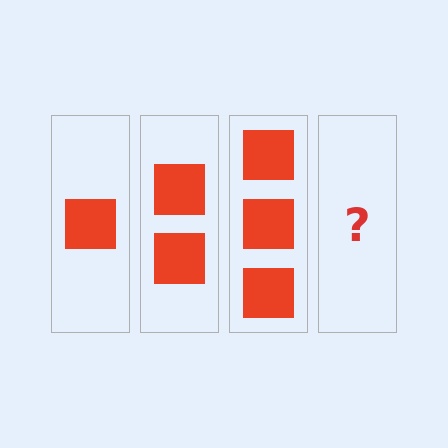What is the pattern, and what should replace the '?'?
The pattern is that each step adds one more square. The '?' should be 4 squares.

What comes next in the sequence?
The next element should be 4 squares.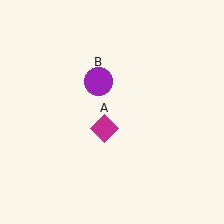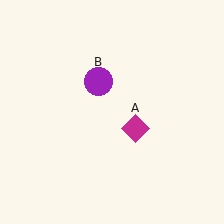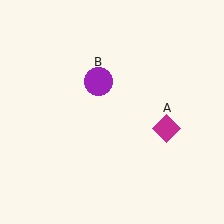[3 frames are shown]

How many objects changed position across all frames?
1 object changed position: magenta diamond (object A).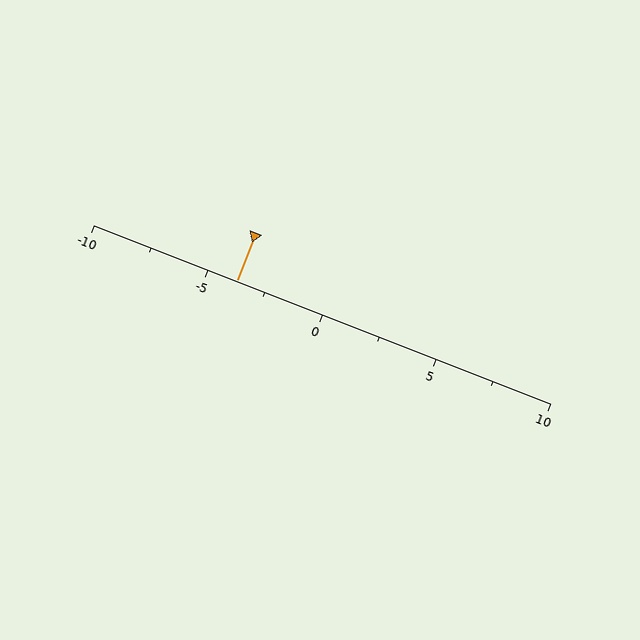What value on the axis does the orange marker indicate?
The marker indicates approximately -3.8.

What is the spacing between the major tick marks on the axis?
The major ticks are spaced 5 apart.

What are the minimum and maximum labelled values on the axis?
The axis runs from -10 to 10.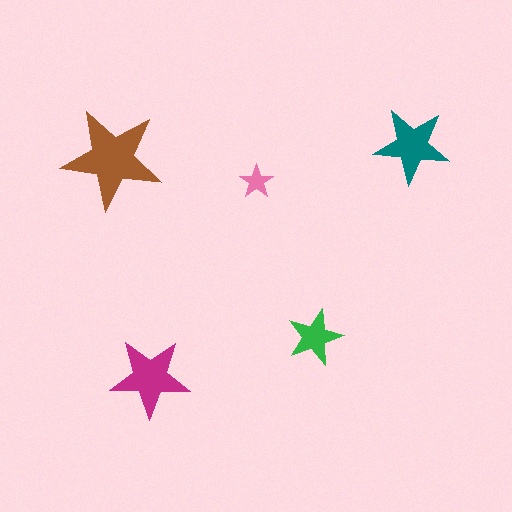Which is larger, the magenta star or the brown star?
The brown one.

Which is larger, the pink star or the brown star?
The brown one.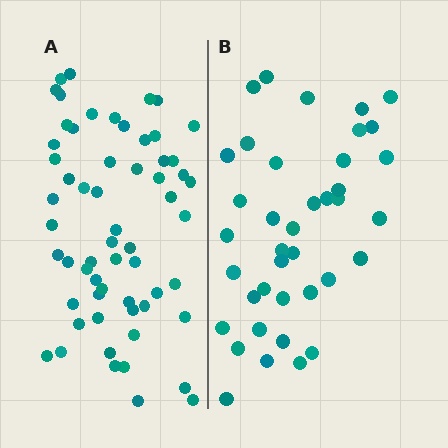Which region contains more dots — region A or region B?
Region A (the left region) has more dots.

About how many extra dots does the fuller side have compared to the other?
Region A has approximately 20 more dots than region B.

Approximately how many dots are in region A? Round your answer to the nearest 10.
About 60 dots.